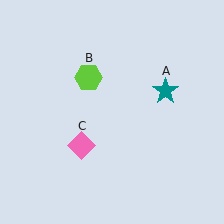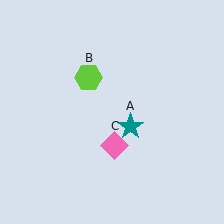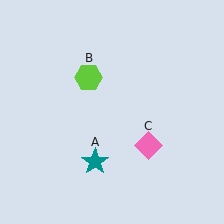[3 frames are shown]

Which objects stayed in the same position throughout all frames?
Lime hexagon (object B) remained stationary.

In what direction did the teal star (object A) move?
The teal star (object A) moved down and to the left.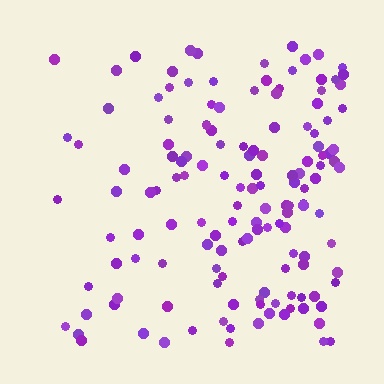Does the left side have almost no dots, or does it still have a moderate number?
Still a moderate number, just noticeably fewer than the right.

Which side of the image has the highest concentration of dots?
The right.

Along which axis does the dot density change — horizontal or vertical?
Horizontal.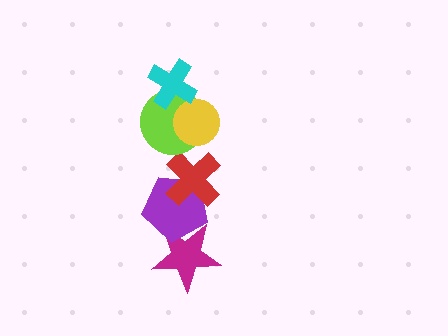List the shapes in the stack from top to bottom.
From top to bottom: the cyan cross, the yellow circle, the lime circle, the red cross, the purple pentagon, the magenta star.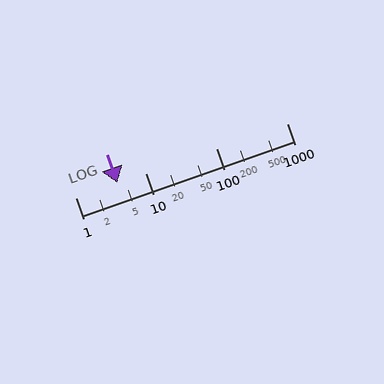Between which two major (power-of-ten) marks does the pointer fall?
The pointer is between 1 and 10.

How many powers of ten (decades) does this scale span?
The scale spans 3 decades, from 1 to 1000.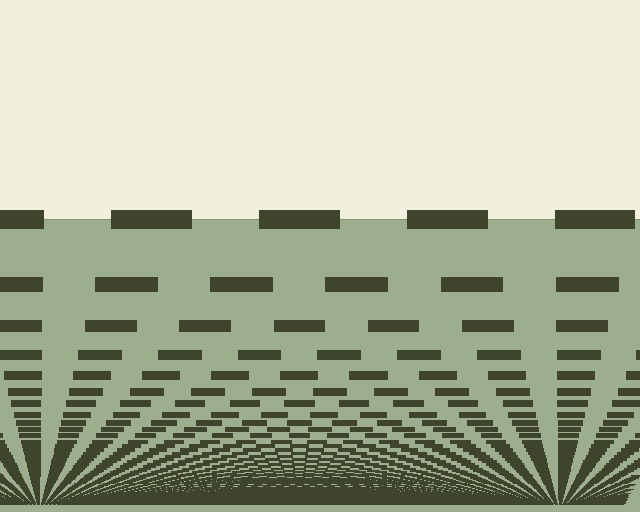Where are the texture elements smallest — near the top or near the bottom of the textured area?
Near the bottom.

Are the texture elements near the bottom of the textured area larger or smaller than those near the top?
Smaller. The gradient is inverted — elements near the bottom are smaller and denser.